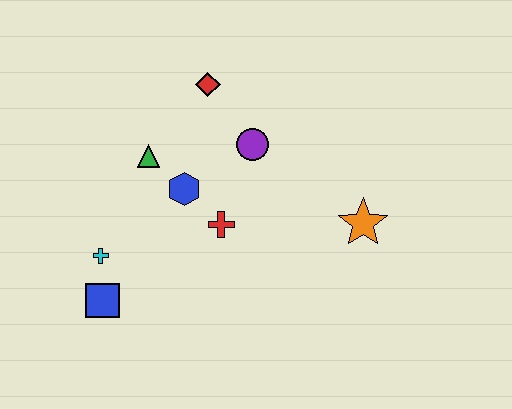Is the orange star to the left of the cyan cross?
No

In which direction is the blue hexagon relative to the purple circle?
The blue hexagon is to the left of the purple circle.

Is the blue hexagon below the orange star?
No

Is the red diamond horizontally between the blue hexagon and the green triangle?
No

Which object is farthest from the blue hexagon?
The orange star is farthest from the blue hexagon.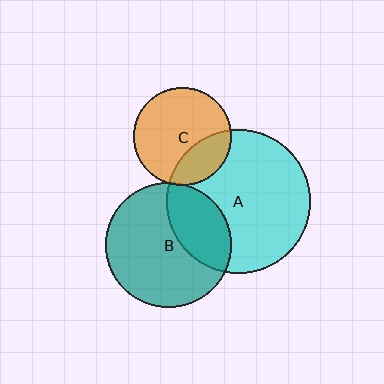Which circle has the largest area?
Circle A (cyan).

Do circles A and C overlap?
Yes.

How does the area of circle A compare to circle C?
Approximately 2.2 times.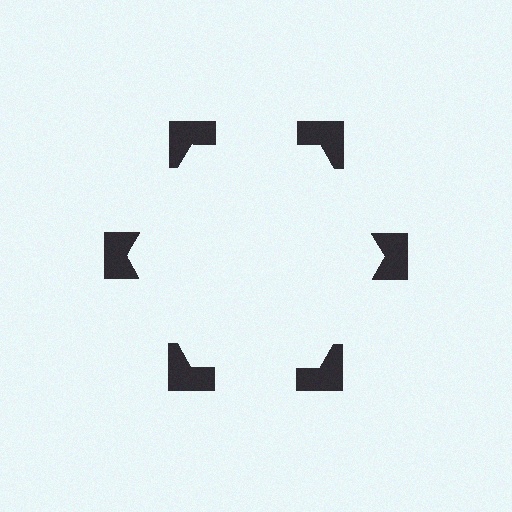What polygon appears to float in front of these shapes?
An illusory hexagon — its edges are inferred from the aligned wedge cuts in the notched squares, not physically drawn.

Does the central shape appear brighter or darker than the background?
It typically appears slightly brighter than the background, even though no actual brightness change is drawn.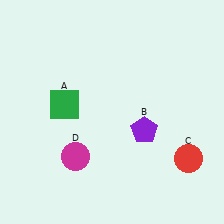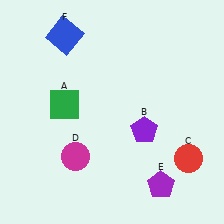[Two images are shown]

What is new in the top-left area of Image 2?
A blue square (F) was added in the top-left area of Image 2.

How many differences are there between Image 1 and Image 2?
There are 2 differences between the two images.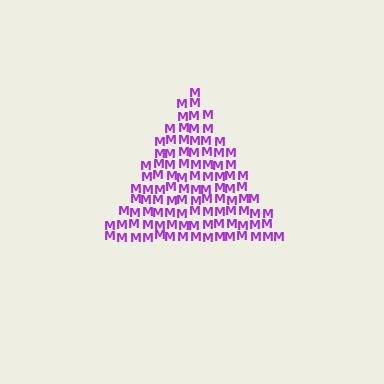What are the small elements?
The small elements are letter M's.